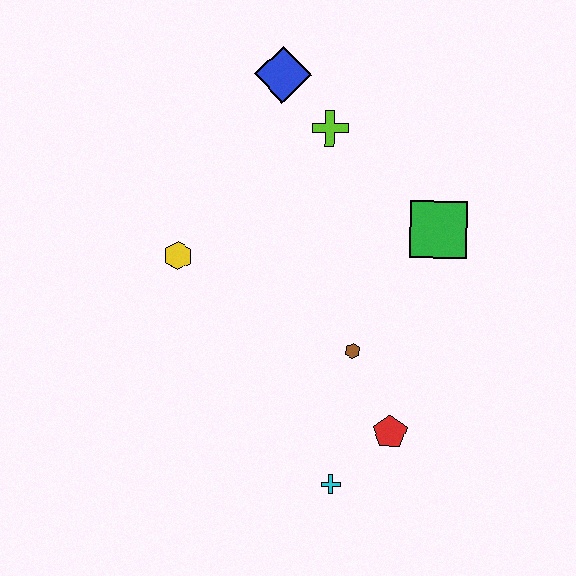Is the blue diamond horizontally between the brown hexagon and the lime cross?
No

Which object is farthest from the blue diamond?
The cyan cross is farthest from the blue diamond.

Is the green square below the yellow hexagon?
No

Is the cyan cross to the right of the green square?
No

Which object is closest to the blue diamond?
The lime cross is closest to the blue diamond.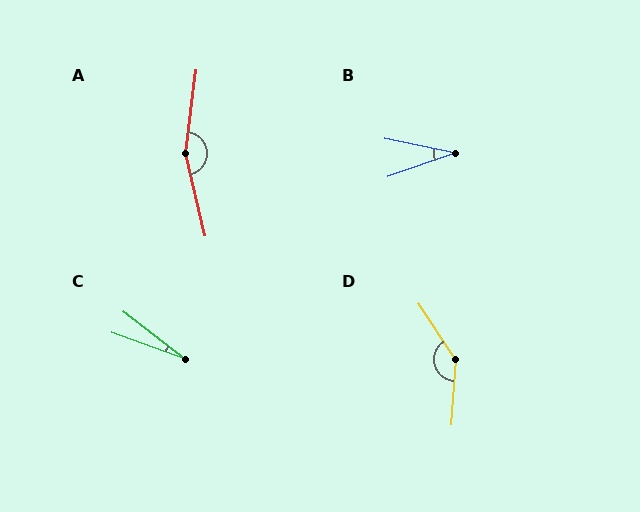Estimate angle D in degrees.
Approximately 143 degrees.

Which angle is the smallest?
C, at approximately 18 degrees.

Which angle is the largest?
A, at approximately 159 degrees.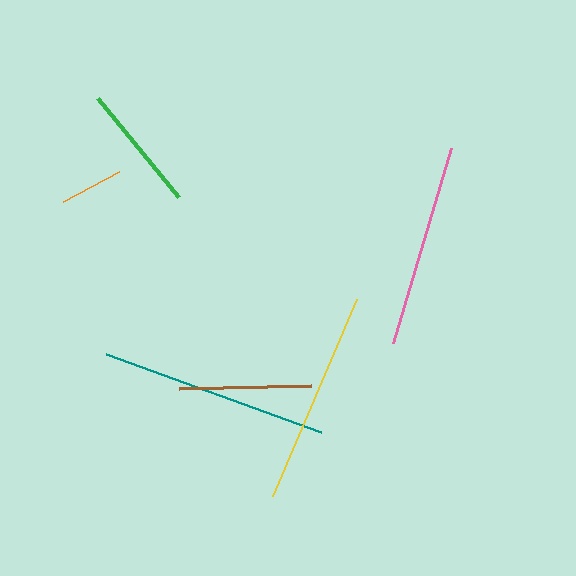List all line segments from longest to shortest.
From longest to shortest: teal, yellow, pink, brown, green, orange.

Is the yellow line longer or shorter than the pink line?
The yellow line is longer than the pink line.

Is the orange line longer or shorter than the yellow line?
The yellow line is longer than the orange line.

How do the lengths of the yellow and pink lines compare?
The yellow and pink lines are approximately the same length.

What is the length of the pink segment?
The pink segment is approximately 203 pixels long.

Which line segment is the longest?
The teal line is the longest at approximately 229 pixels.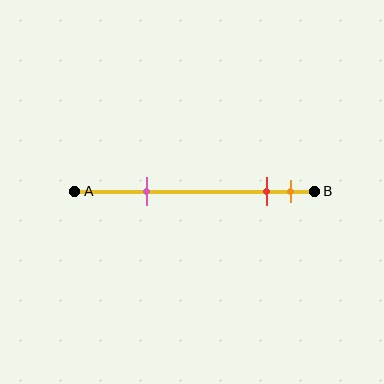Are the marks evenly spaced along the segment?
No, the marks are not evenly spaced.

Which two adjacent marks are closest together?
The red and orange marks are the closest adjacent pair.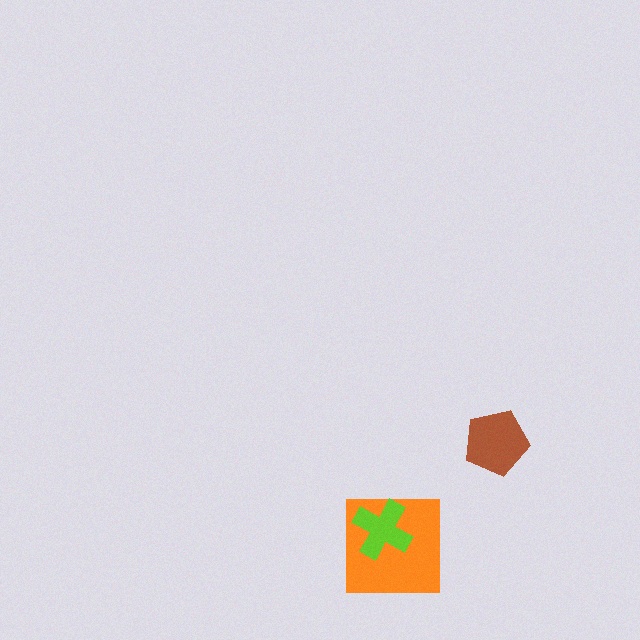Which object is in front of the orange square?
The lime cross is in front of the orange square.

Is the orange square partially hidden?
Yes, it is partially covered by another shape.